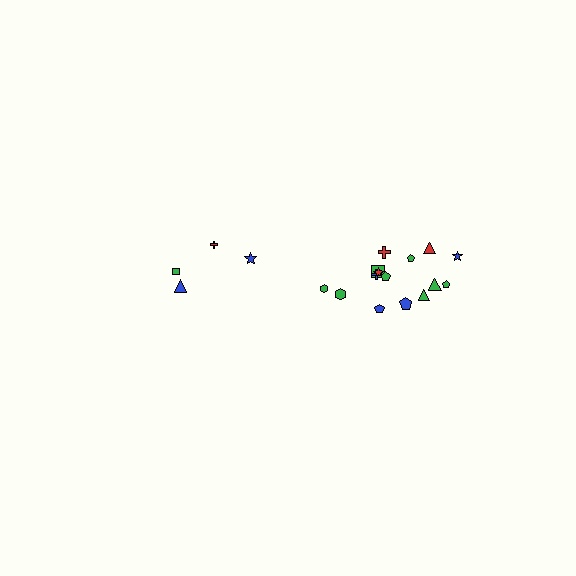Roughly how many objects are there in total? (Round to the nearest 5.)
Roughly 20 objects in total.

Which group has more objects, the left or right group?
The right group.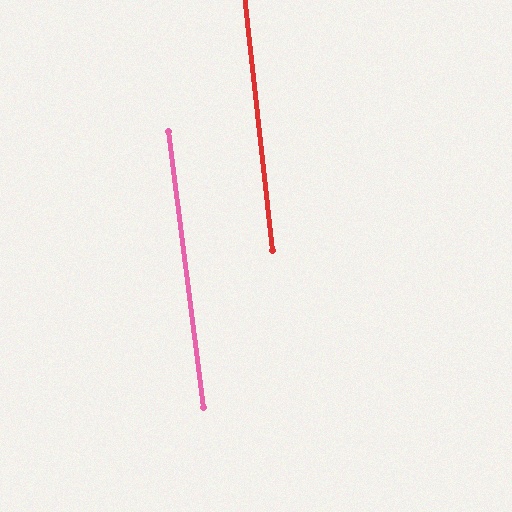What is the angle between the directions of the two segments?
Approximately 1 degree.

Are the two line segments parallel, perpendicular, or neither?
Parallel — their directions differ by only 0.8°.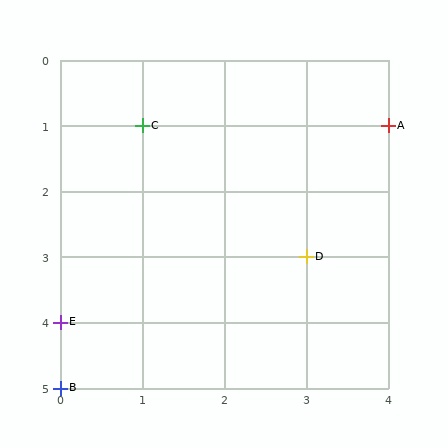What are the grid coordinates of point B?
Point B is at grid coordinates (0, 5).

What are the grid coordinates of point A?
Point A is at grid coordinates (4, 1).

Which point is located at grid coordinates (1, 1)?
Point C is at (1, 1).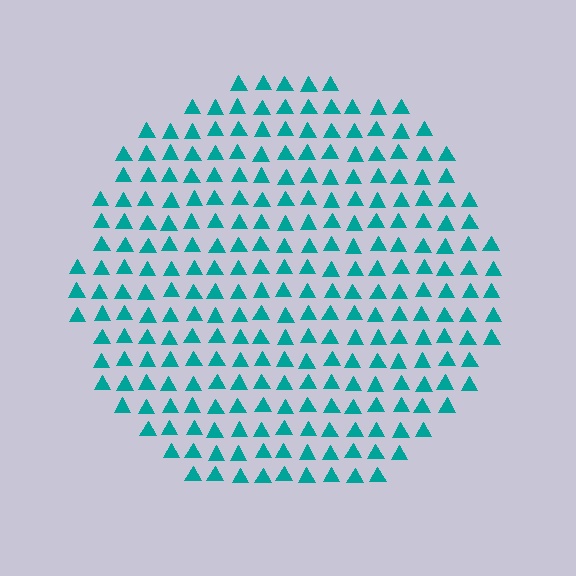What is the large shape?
The large shape is a circle.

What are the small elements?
The small elements are triangles.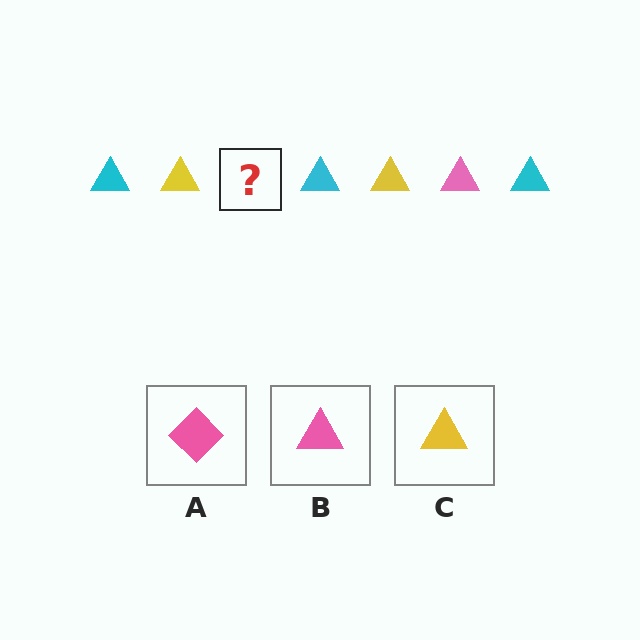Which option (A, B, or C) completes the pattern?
B.